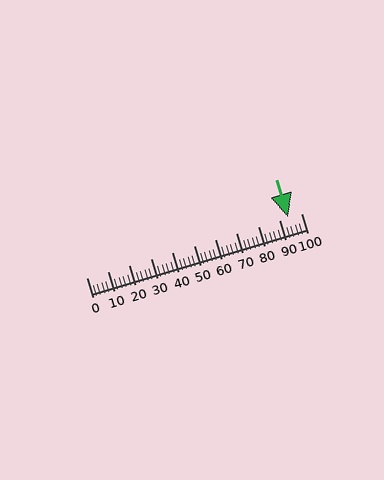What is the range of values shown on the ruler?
The ruler shows values from 0 to 100.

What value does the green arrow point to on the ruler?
The green arrow points to approximately 94.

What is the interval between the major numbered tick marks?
The major tick marks are spaced 10 units apart.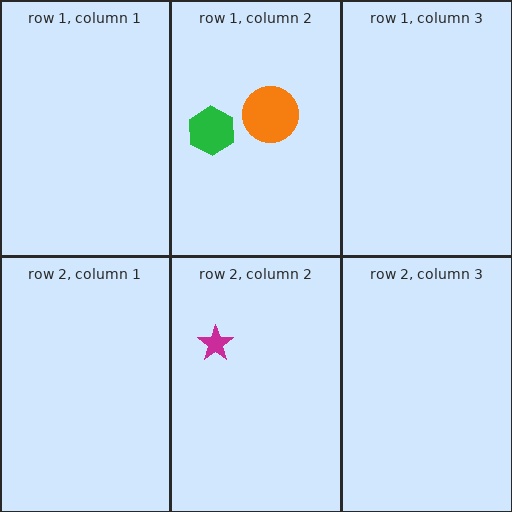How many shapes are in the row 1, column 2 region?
2.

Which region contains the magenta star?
The row 2, column 2 region.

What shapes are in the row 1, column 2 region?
The orange circle, the green hexagon.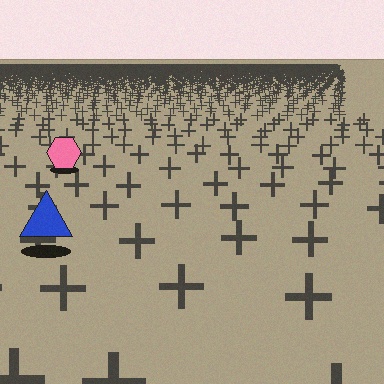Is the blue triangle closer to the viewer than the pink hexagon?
Yes. The blue triangle is closer — you can tell from the texture gradient: the ground texture is coarser near it.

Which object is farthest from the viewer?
The pink hexagon is farthest from the viewer. It appears smaller and the ground texture around it is denser.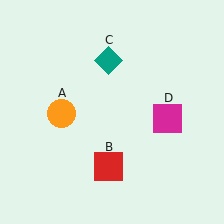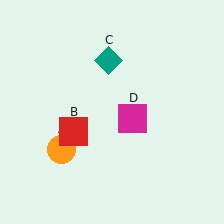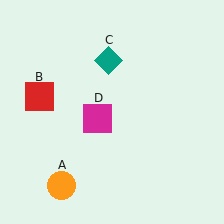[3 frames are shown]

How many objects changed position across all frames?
3 objects changed position: orange circle (object A), red square (object B), magenta square (object D).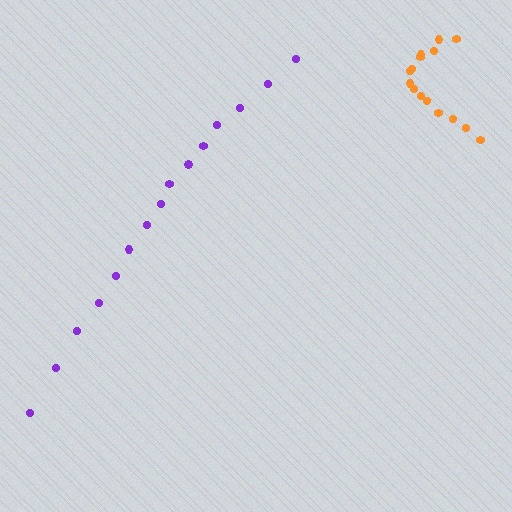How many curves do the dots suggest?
There are 2 distinct paths.